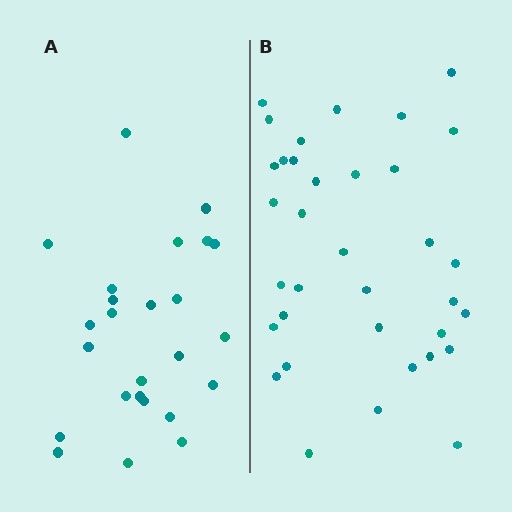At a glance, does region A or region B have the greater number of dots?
Region B (the right region) has more dots.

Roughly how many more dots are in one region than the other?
Region B has roughly 10 or so more dots than region A.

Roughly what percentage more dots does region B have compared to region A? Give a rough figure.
About 40% more.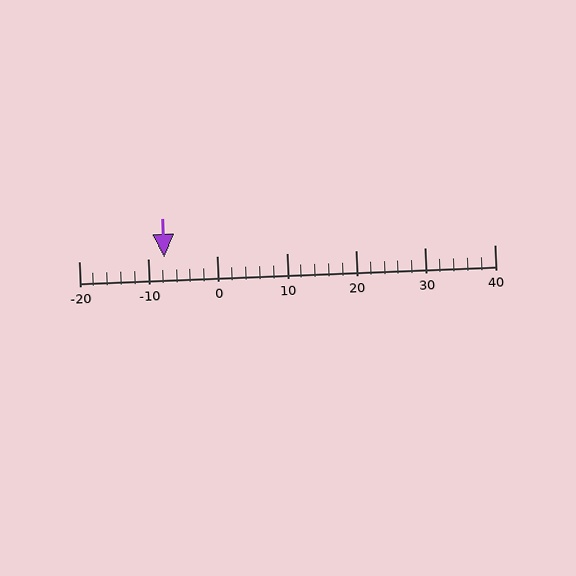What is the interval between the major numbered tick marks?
The major tick marks are spaced 10 units apart.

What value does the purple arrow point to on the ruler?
The purple arrow points to approximately -8.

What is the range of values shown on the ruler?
The ruler shows values from -20 to 40.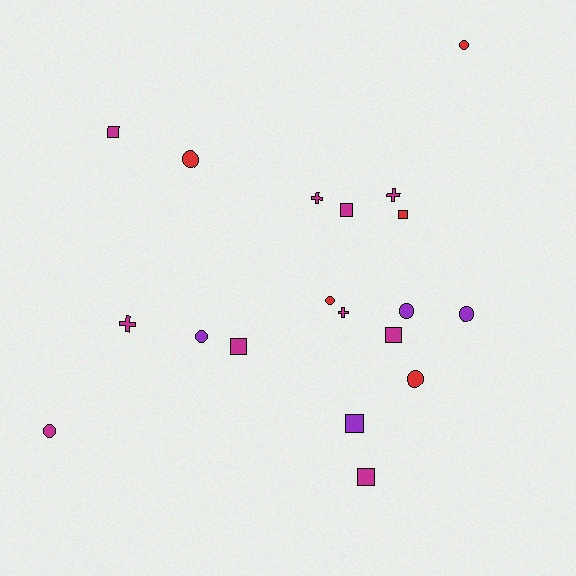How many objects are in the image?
There are 19 objects.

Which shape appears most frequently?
Circle, with 8 objects.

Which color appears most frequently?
Magenta, with 10 objects.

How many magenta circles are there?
There is 1 magenta circle.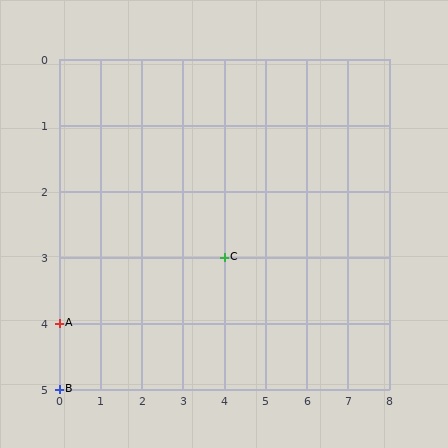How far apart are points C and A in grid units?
Points C and A are 4 columns and 1 row apart (about 4.1 grid units diagonally).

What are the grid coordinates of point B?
Point B is at grid coordinates (0, 5).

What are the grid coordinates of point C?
Point C is at grid coordinates (4, 3).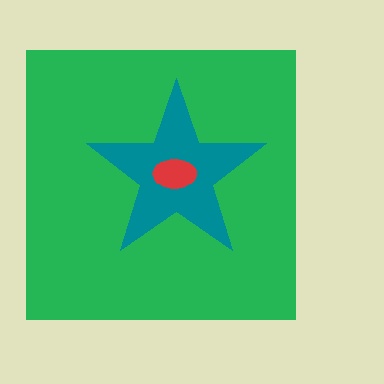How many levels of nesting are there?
3.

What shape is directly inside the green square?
The teal star.